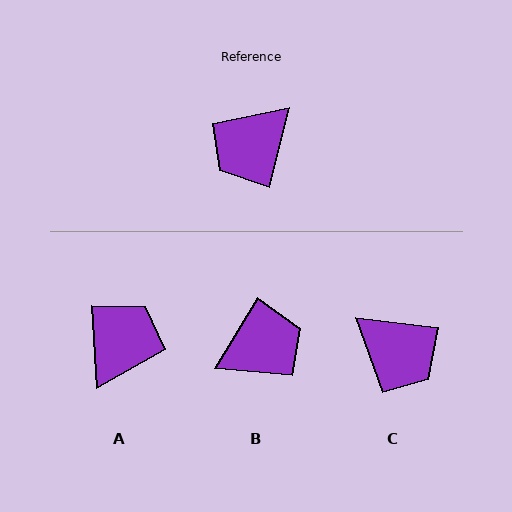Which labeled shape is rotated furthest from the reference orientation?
B, about 163 degrees away.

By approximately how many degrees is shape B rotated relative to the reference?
Approximately 163 degrees counter-clockwise.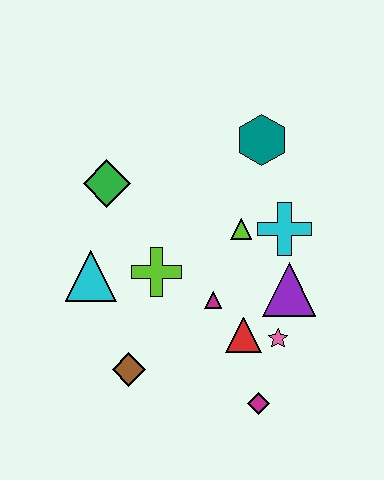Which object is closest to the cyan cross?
The lime triangle is closest to the cyan cross.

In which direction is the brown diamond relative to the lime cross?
The brown diamond is below the lime cross.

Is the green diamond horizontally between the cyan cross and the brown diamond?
No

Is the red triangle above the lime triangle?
No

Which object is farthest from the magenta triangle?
The teal hexagon is farthest from the magenta triangle.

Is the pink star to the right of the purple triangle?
No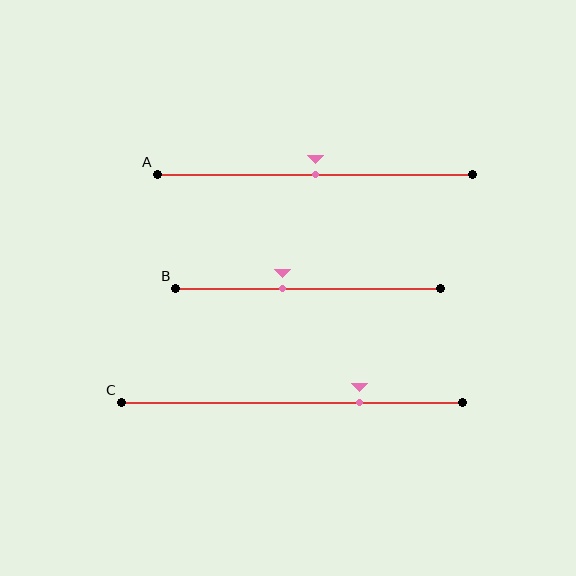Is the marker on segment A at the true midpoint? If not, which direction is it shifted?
Yes, the marker on segment A is at the true midpoint.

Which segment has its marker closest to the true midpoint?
Segment A has its marker closest to the true midpoint.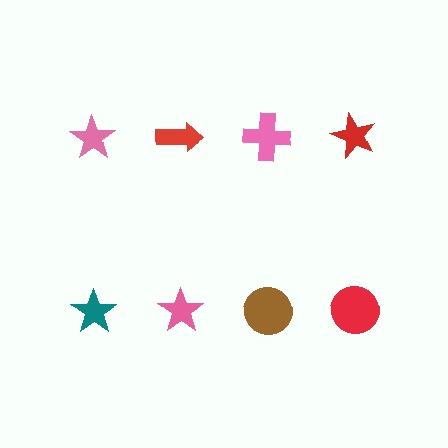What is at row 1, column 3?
A pink cross.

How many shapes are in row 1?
4 shapes.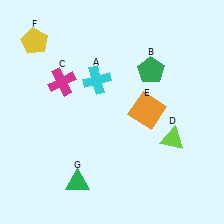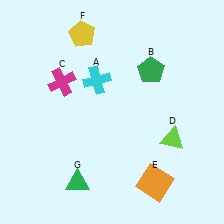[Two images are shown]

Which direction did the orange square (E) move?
The orange square (E) moved down.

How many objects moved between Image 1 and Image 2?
2 objects moved between the two images.